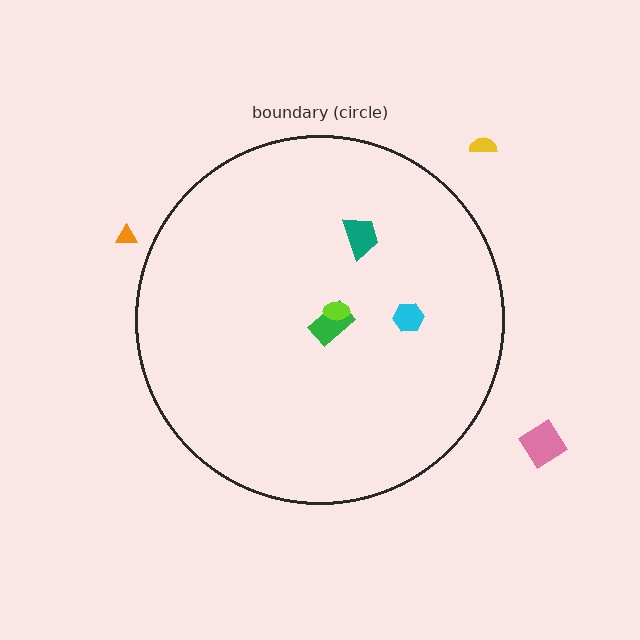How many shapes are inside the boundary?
4 inside, 3 outside.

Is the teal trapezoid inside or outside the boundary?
Inside.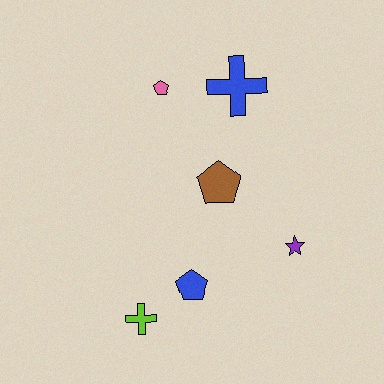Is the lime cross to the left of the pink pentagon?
Yes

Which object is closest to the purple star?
The brown pentagon is closest to the purple star.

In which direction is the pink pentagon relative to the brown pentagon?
The pink pentagon is above the brown pentagon.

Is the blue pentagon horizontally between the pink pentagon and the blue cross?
Yes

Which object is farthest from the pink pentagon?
The lime cross is farthest from the pink pentagon.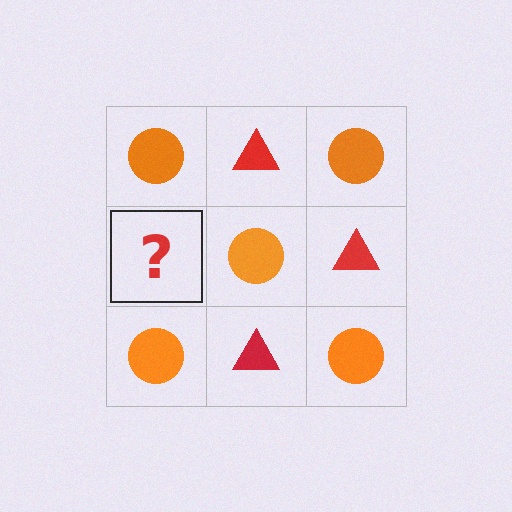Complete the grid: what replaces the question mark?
The question mark should be replaced with a red triangle.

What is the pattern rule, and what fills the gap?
The rule is that it alternates orange circle and red triangle in a checkerboard pattern. The gap should be filled with a red triangle.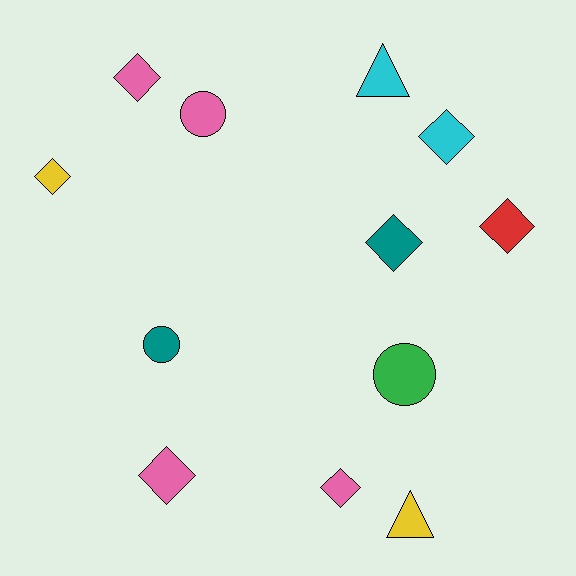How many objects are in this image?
There are 12 objects.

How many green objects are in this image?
There is 1 green object.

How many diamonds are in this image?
There are 7 diamonds.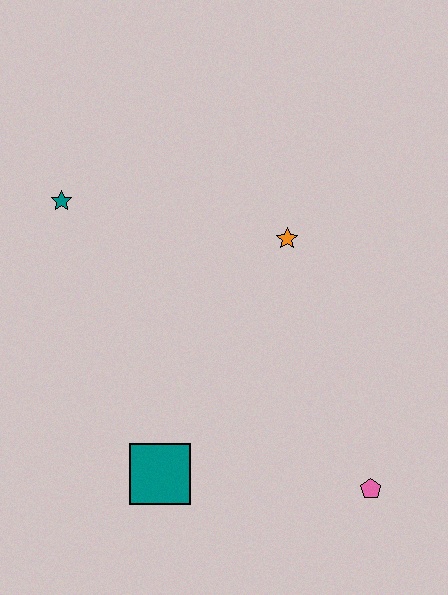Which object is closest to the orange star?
The teal star is closest to the orange star.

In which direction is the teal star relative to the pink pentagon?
The teal star is to the left of the pink pentagon.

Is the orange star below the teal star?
Yes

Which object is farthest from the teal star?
The pink pentagon is farthest from the teal star.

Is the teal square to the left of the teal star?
No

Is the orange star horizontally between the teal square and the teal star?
No